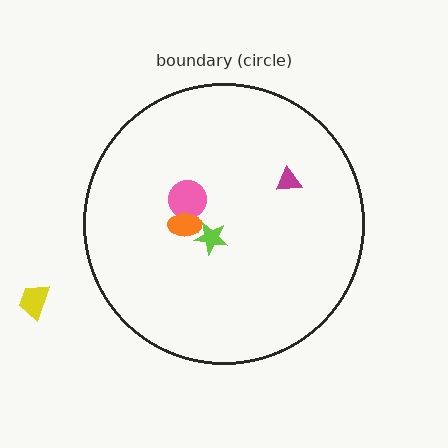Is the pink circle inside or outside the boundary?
Inside.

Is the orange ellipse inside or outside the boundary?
Inside.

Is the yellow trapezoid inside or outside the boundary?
Outside.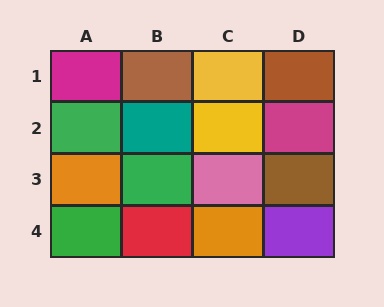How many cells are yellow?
2 cells are yellow.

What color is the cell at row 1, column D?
Brown.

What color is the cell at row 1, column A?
Magenta.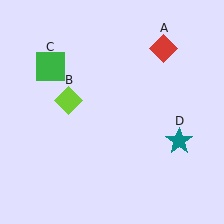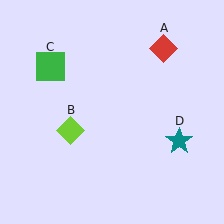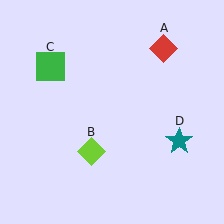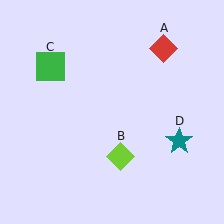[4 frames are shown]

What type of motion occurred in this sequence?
The lime diamond (object B) rotated counterclockwise around the center of the scene.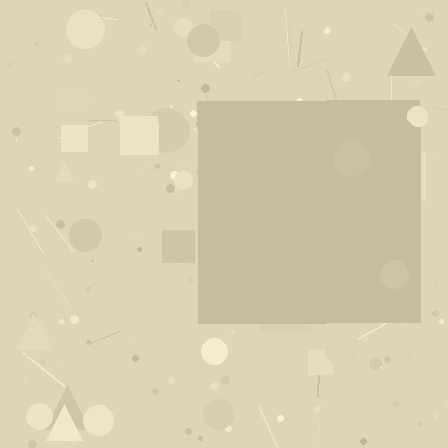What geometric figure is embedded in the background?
A square is embedded in the background.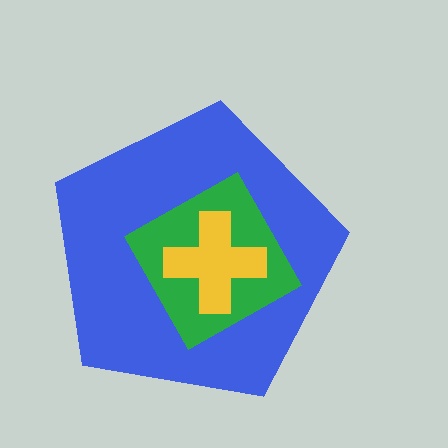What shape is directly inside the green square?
The yellow cross.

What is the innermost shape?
The yellow cross.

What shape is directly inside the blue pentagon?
The green square.